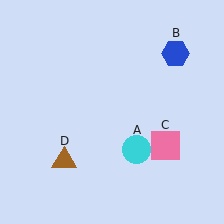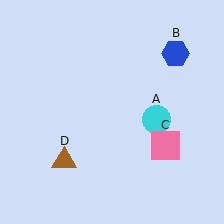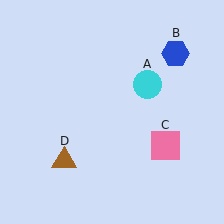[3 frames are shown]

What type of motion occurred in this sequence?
The cyan circle (object A) rotated counterclockwise around the center of the scene.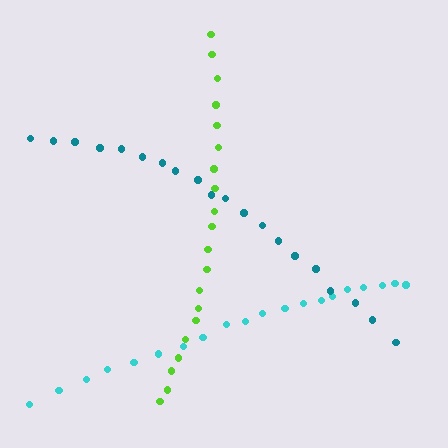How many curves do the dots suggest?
There are 3 distinct paths.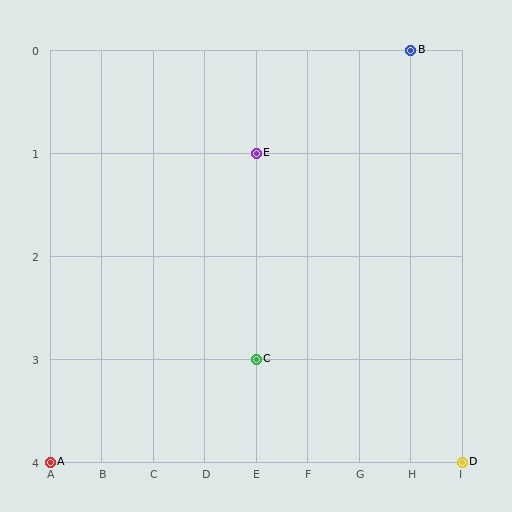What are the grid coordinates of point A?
Point A is at grid coordinates (A, 4).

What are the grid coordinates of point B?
Point B is at grid coordinates (H, 0).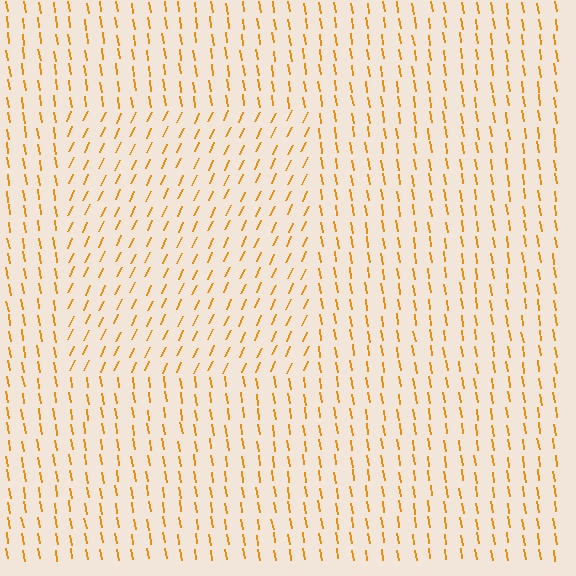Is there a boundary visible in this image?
Yes, there is a texture boundary formed by a change in line orientation.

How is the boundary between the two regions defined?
The boundary is defined purely by a change in line orientation (approximately 34 degrees difference). All lines are the same color and thickness.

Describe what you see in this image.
The image is filled with small orange line segments. A rectangle region in the image has lines oriented differently from the surrounding lines, creating a visible texture boundary.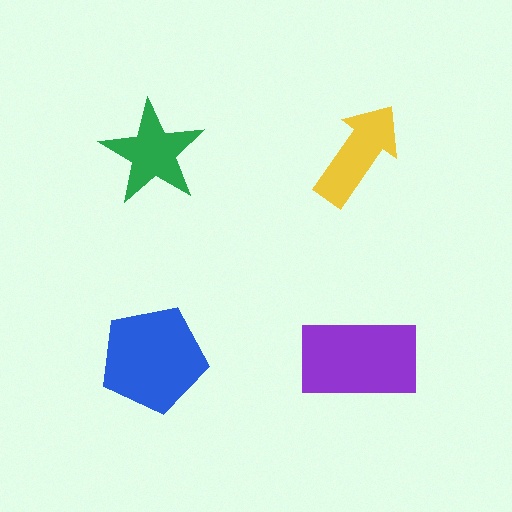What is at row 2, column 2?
A purple rectangle.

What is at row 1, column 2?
A yellow arrow.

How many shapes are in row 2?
2 shapes.